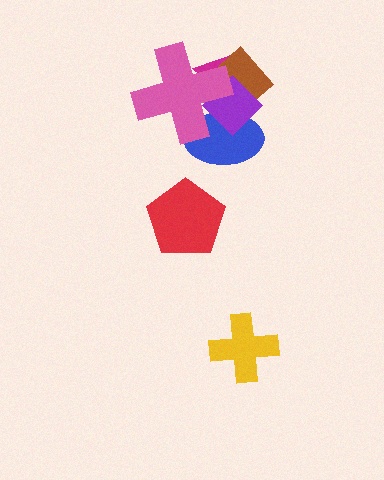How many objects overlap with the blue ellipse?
2 objects overlap with the blue ellipse.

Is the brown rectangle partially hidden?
Yes, it is partially covered by another shape.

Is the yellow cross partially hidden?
No, no other shape covers it.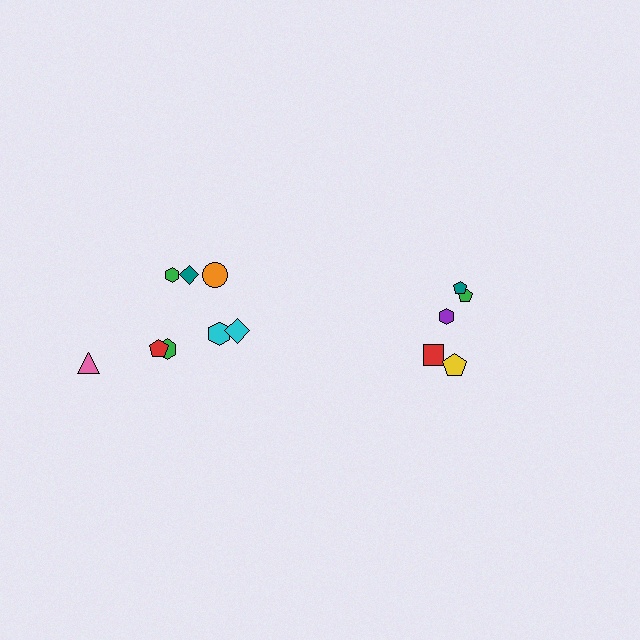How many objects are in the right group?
There are 5 objects.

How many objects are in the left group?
There are 8 objects.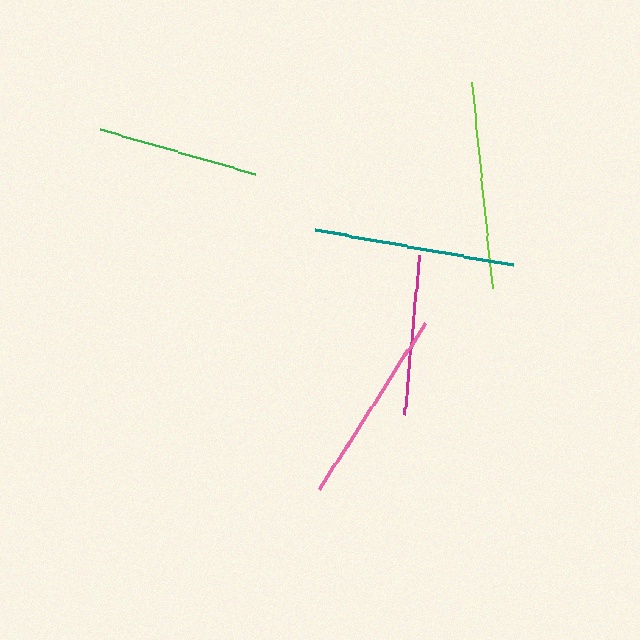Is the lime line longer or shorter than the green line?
The lime line is longer than the green line.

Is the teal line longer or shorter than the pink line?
The teal line is longer than the pink line.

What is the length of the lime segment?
The lime segment is approximately 207 pixels long.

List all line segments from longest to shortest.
From longest to shortest: lime, teal, pink, green, magenta.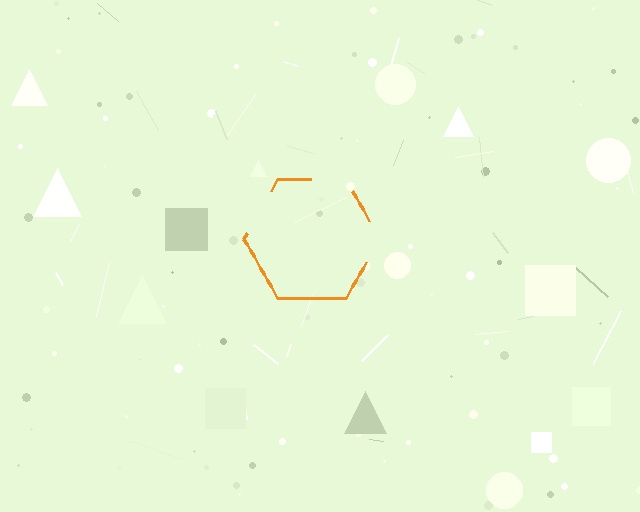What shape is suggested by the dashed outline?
The dashed outline suggests a hexagon.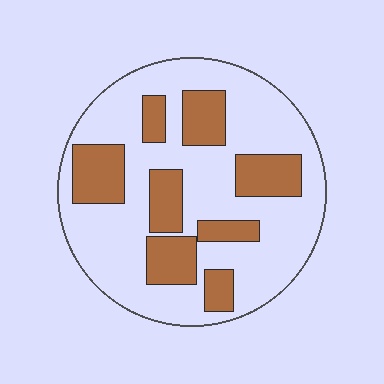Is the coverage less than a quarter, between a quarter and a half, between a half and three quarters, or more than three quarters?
Between a quarter and a half.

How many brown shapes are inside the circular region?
8.